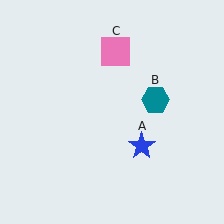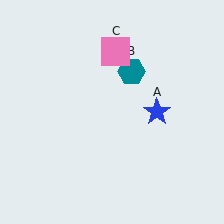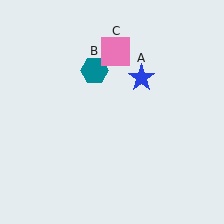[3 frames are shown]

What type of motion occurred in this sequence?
The blue star (object A), teal hexagon (object B) rotated counterclockwise around the center of the scene.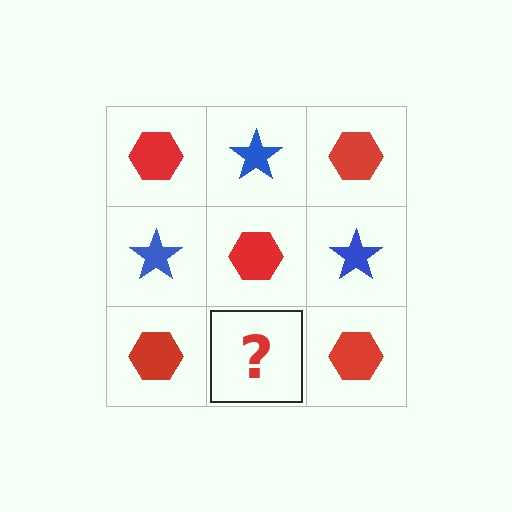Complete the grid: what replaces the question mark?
The question mark should be replaced with a blue star.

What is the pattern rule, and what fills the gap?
The rule is that it alternates red hexagon and blue star in a checkerboard pattern. The gap should be filled with a blue star.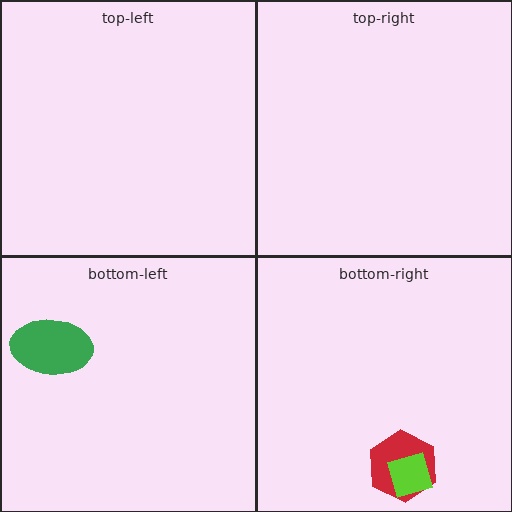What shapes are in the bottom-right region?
The red hexagon, the lime diamond.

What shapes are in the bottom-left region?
The green ellipse.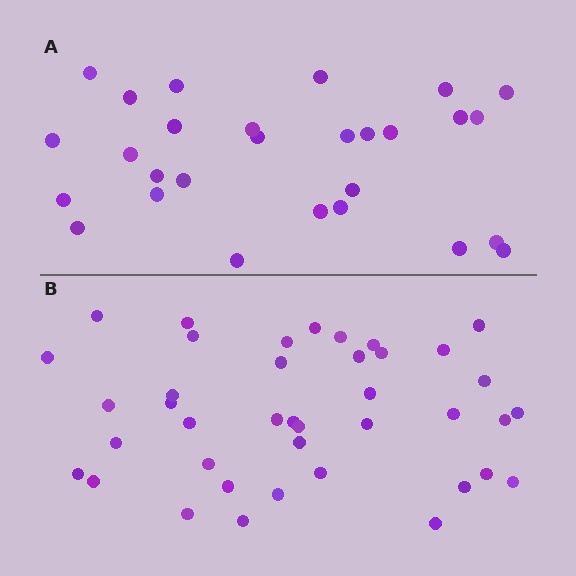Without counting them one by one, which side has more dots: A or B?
Region B (the bottom region) has more dots.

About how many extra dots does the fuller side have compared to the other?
Region B has roughly 12 or so more dots than region A.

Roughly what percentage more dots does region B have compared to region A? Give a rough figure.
About 45% more.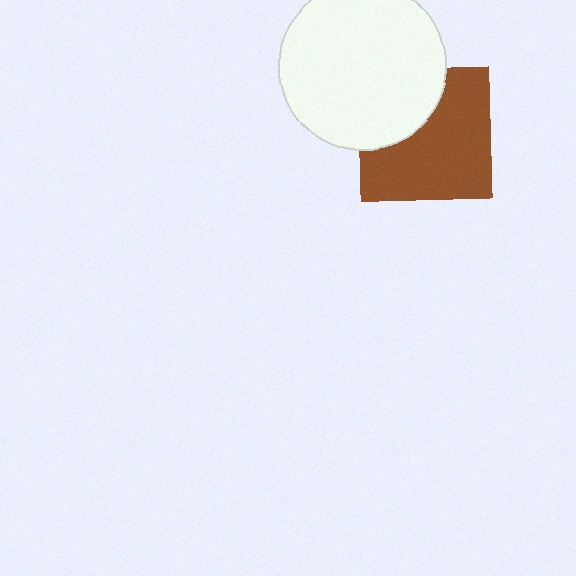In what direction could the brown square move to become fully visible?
The brown square could move toward the lower-right. That would shift it out from behind the white circle entirely.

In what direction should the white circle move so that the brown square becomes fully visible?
The white circle should move toward the upper-left. That is the shortest direction to clear the overlap and leave the brown square fully visible.